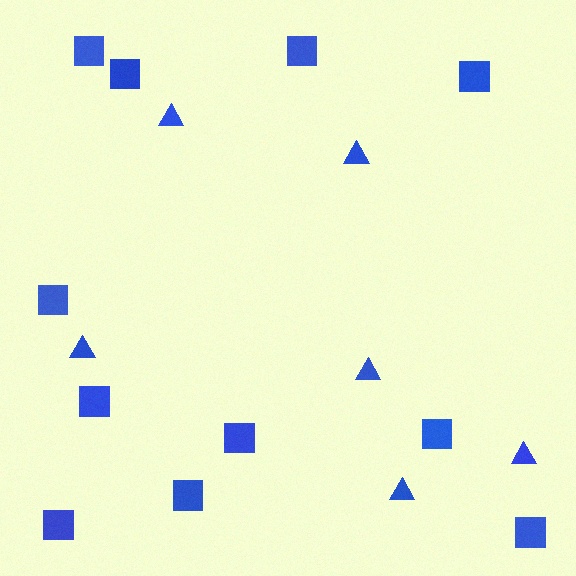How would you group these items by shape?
There are 2 groups: one group of triangles (6) and one group of squares (11).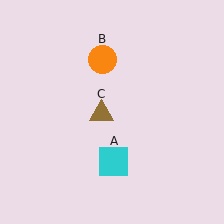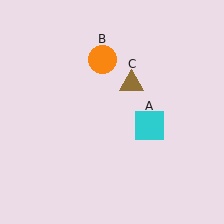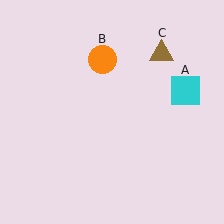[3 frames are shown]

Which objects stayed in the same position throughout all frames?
Orange circle (object B) remained stationary.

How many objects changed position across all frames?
2 objects changed position: cyan square (object A), brown triangle (object C).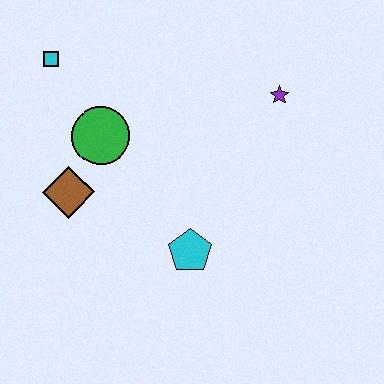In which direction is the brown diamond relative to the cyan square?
The brown diamond is below the cyan square.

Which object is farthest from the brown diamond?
The purple star is farthest from the brown diamond.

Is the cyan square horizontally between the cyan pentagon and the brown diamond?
No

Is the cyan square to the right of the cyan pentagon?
No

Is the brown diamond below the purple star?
Yes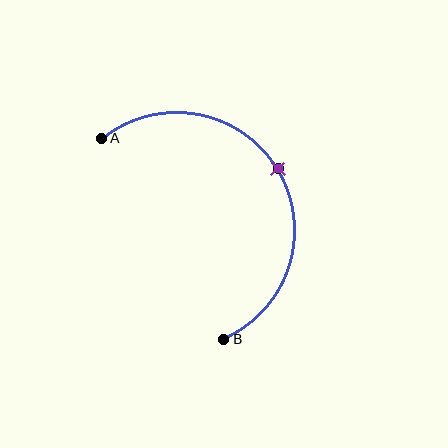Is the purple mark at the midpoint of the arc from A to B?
Yes. The purple mark lies on the arc at equal arc-length from both A and B — it is the arc midpoint.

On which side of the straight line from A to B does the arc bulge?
The arc bulges to the right of the straight line connecting A and B.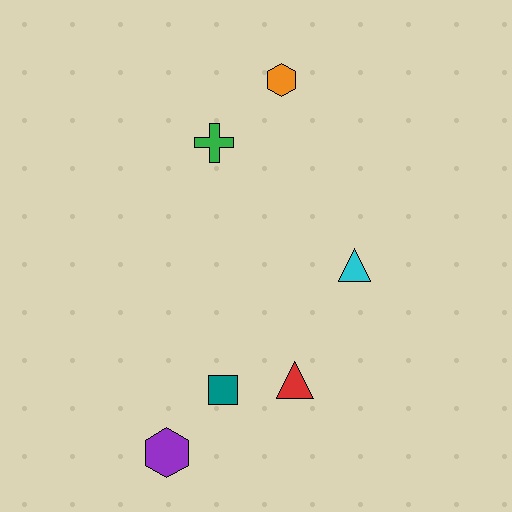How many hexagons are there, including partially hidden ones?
There are 2 hexagons.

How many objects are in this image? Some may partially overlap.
There are 6 objects.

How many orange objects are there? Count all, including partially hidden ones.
There is 1 orange object.